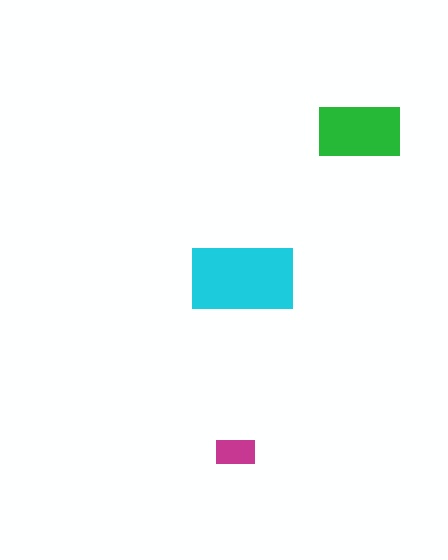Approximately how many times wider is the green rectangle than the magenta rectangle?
About 2 times wider.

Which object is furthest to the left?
The magenta rectangle is leftmost.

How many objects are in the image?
There are 3 objects in the image.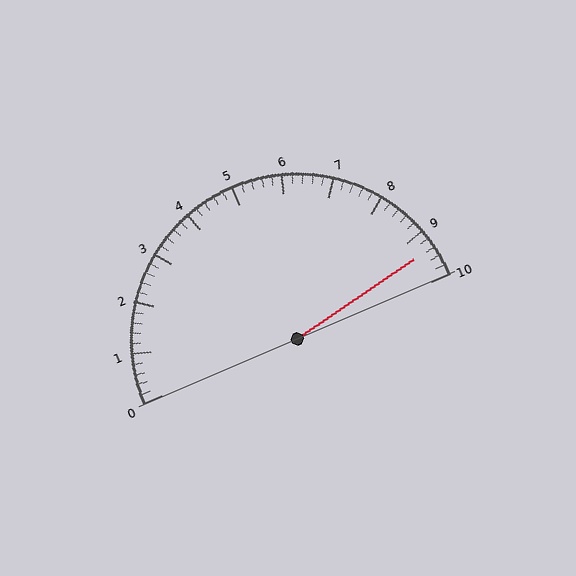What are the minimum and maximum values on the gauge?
The gauge ranges from 0 to 10.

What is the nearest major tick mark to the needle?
The nearest major tick mark is 9.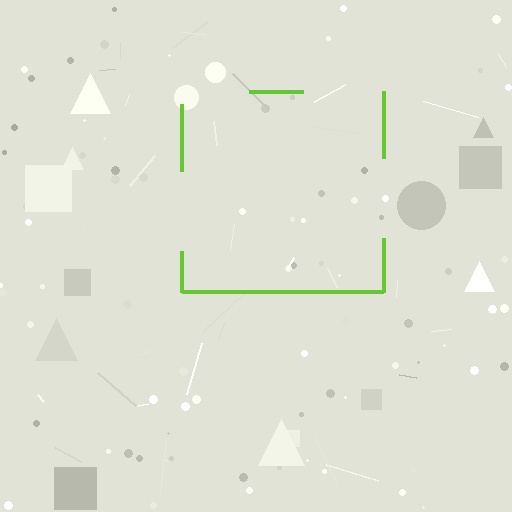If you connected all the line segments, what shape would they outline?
They would outline a square.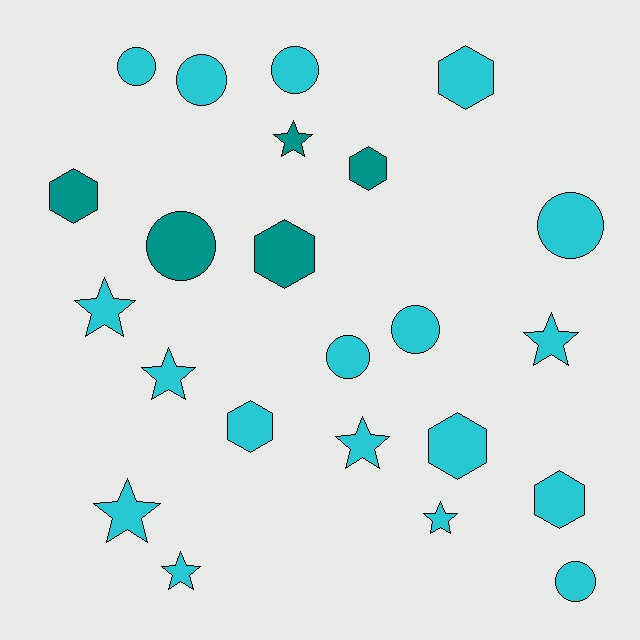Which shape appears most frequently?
Circle, with 8 objects.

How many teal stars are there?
There is 1 teal star.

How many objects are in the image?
There are 23 objects.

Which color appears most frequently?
Cyan, with 18 objects.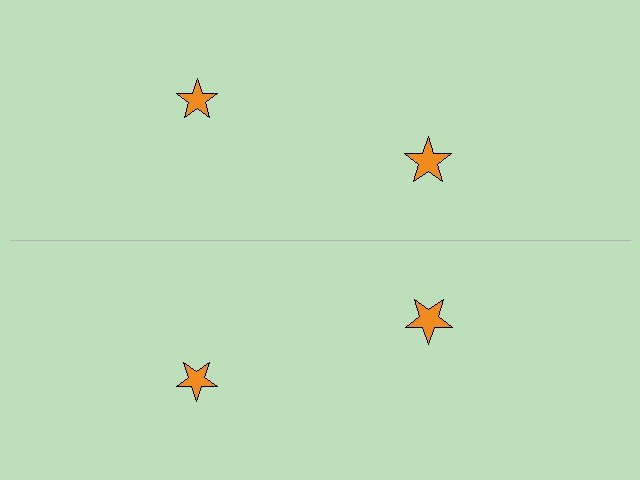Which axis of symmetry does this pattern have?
The pattern has a horizontal axis of symmetry running through the center of the image.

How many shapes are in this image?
There are 4 shapes in this image.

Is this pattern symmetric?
Yes, this pattern has bilateral (reflection) symmetry.